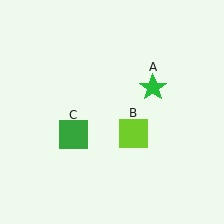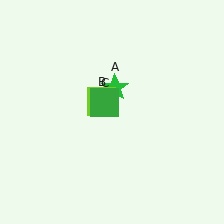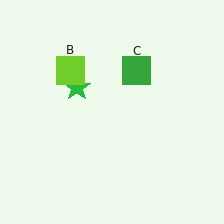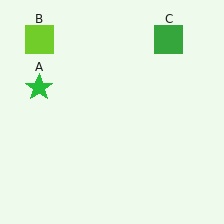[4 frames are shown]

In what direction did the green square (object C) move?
The green square (object C) moved up and to the right.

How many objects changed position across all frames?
3 objects changed position: green star (object A), lime square (object B), green square (object C).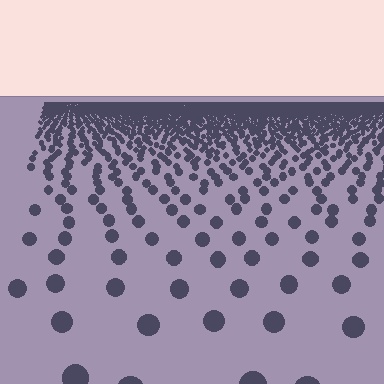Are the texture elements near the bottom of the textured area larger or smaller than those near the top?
Larger. Near the bottom, elements are closer to the viewer and appear at a bigger on-screen size.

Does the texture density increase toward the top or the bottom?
Density increases toward the top.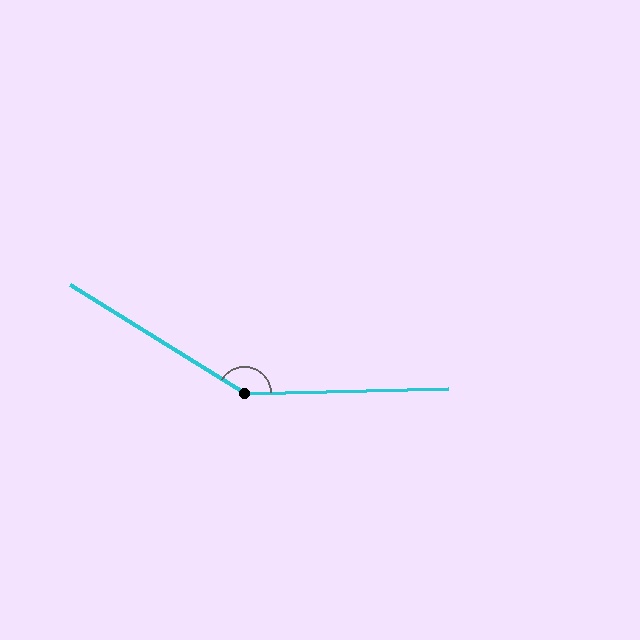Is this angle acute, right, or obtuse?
It is obtuse.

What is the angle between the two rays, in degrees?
Approximately 147 degrees.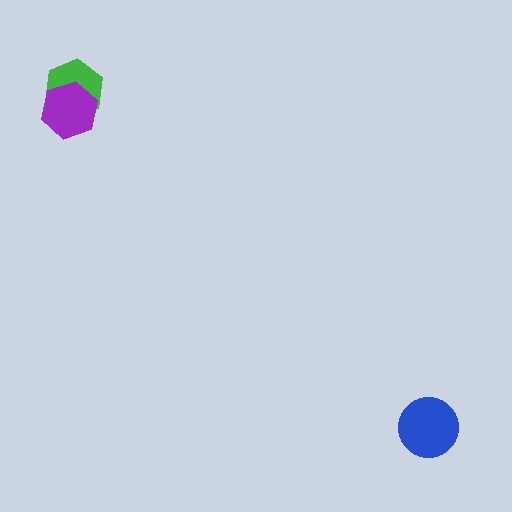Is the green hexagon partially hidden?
Yes, it is partially covered by another shape.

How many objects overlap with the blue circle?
0 objects overlap with the blue circle.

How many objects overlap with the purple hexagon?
1 object overlaps with the purple hexagon.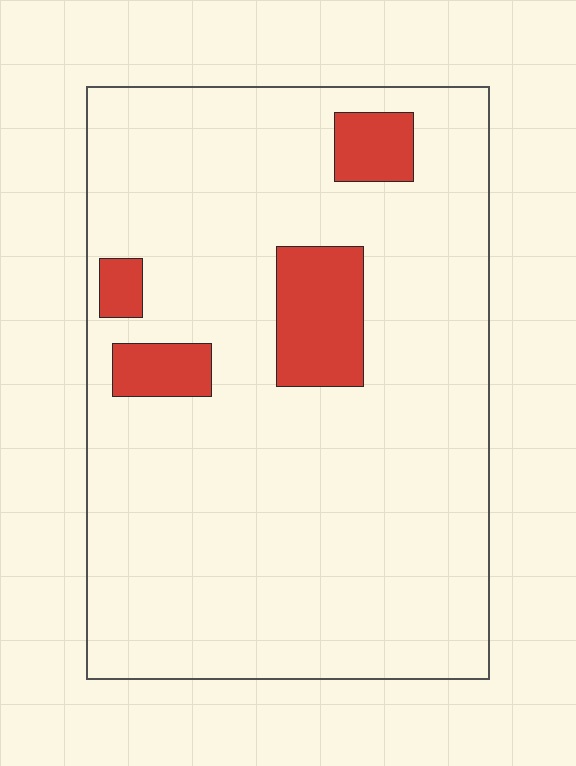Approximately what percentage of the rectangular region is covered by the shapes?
Approximately 10%.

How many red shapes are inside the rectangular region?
4.